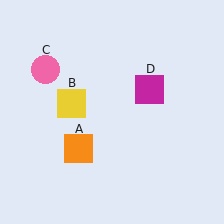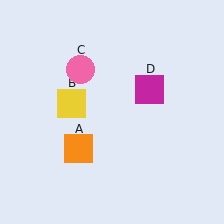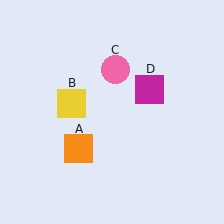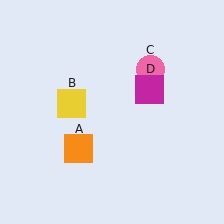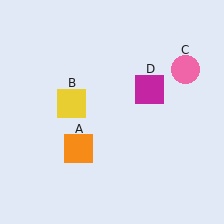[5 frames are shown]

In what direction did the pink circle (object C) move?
The pink circle (object C) moved right.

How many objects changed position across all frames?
1 object changed position: pink circle (object C).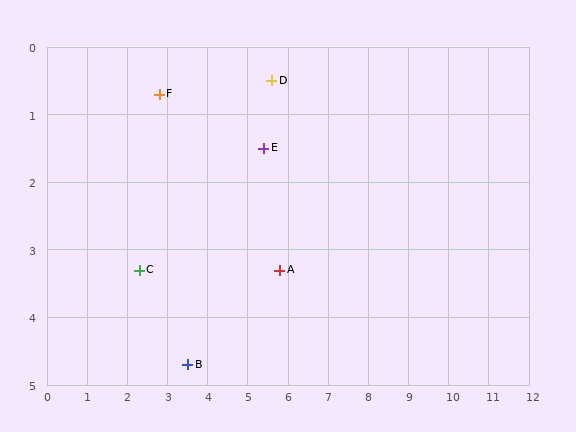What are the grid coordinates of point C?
Point C is at approximately (2.3, 3.3).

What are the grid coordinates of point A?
Point A is at approximately (5.8, 3.3).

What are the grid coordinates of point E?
Point E is at approximately (5.4, 1.5).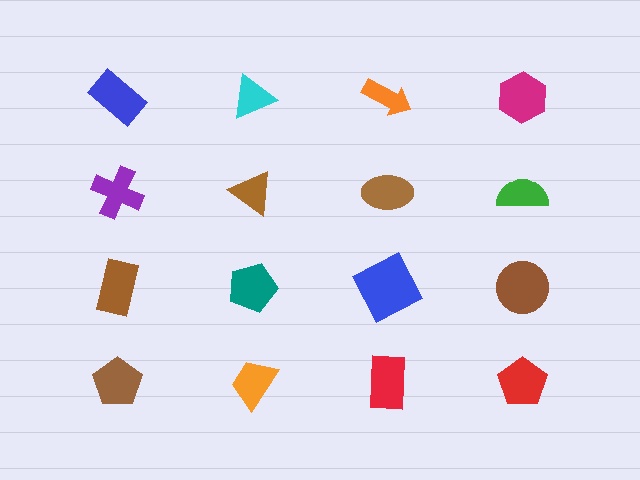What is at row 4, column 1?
A brown pentagon.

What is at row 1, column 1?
A blue rectangle.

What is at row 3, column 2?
A teal pentagon.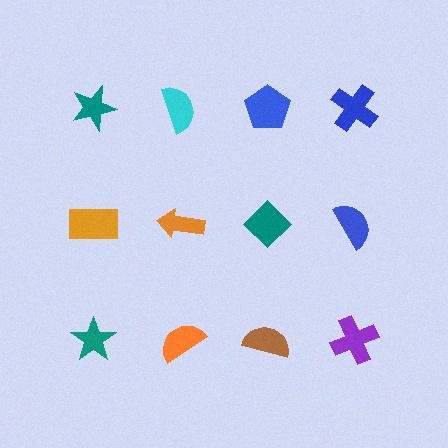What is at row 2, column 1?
An orange rectangle.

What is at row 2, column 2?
An orange arrow.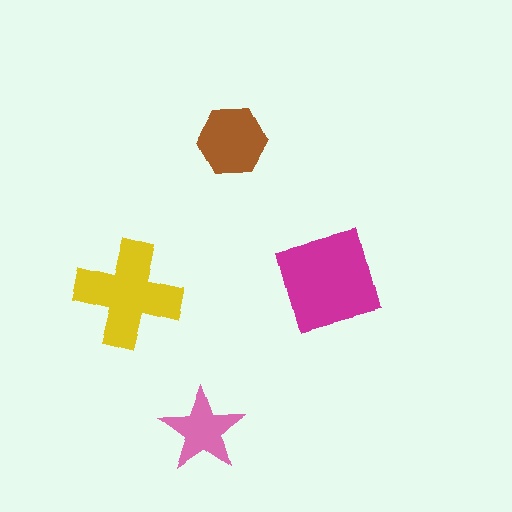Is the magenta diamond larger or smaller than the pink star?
Larger.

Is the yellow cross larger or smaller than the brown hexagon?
Larger.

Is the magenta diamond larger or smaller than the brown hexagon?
Larger.